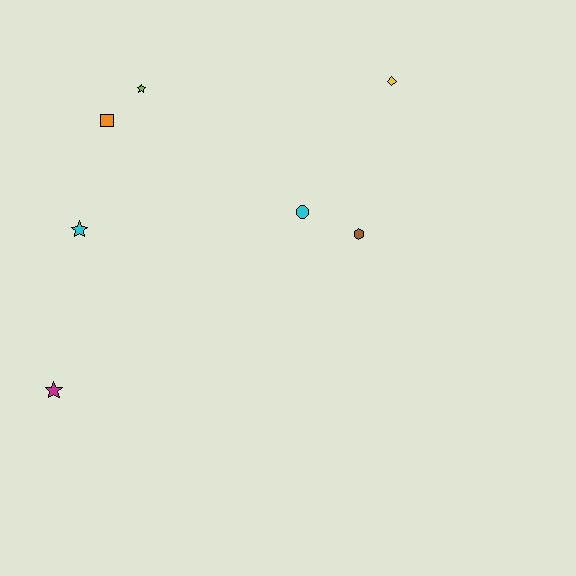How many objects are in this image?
There are 7 objects.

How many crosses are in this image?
There are no crosses.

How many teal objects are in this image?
There are no teal objects.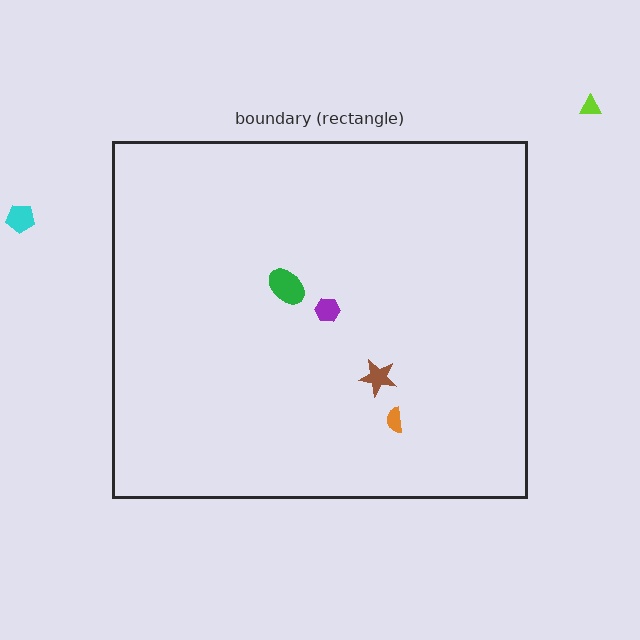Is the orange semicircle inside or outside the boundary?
Inside.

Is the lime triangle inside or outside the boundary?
Outside.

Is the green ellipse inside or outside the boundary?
Inside.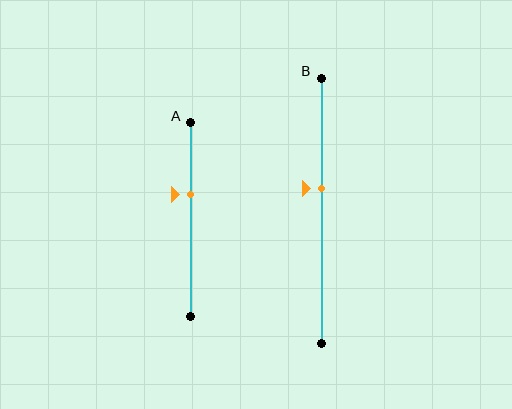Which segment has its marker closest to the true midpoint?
Segment B has its marker closest to the true midpoint.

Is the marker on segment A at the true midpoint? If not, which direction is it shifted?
No, the marker on segment A is shifted upward by about 13% of the segment length.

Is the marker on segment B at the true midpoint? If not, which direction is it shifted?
No, the marker on segment B is shifted upward by about 8% of the segment length.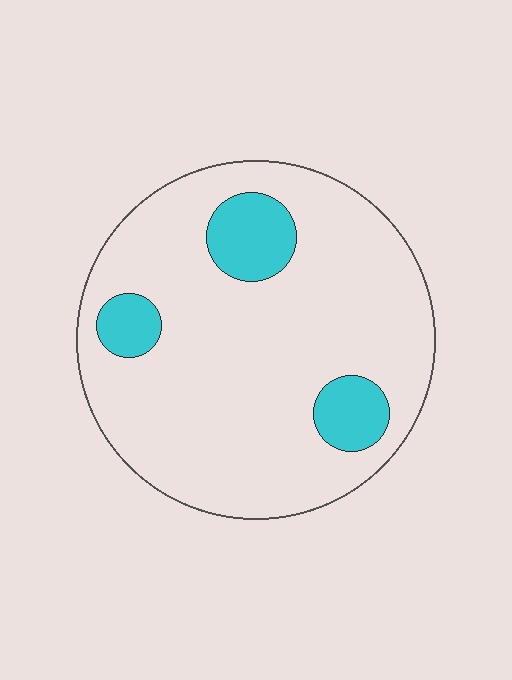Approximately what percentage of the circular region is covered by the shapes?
Approximately 15%.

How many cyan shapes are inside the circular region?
3.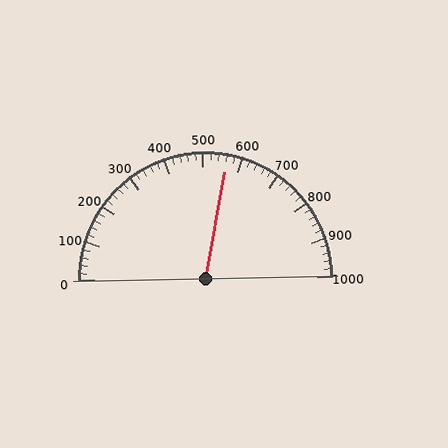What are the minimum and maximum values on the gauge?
The gauge ranges from 0 to 1000.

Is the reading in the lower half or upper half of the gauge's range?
The reading is in the upper half of the range (0 to 1000).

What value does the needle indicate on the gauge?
The needle indicates approximately 560.